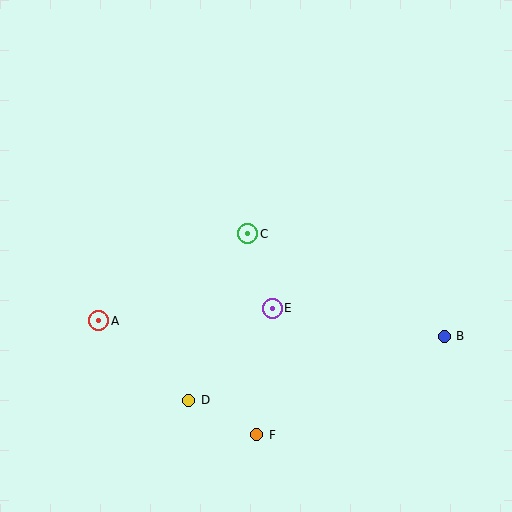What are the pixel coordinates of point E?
Point E is at (272, 309).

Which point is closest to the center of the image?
Point C at (248, 234) is closest to the center.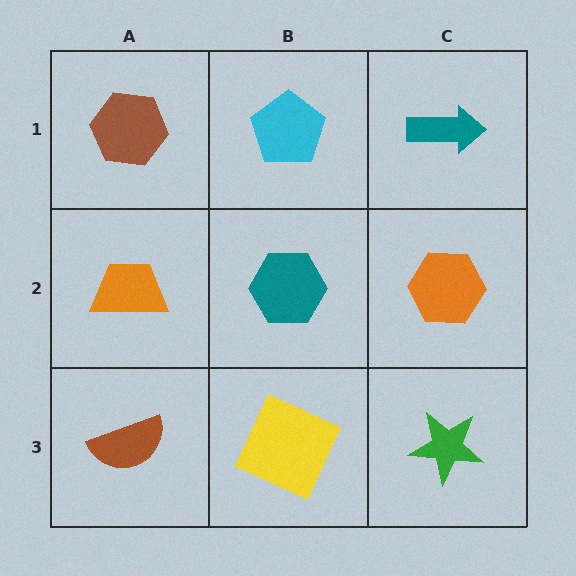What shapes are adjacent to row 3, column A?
An orange trapezoid (row 2, column A), a yellow square (row 3, column B).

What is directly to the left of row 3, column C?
A yellow square.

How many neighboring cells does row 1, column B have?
3.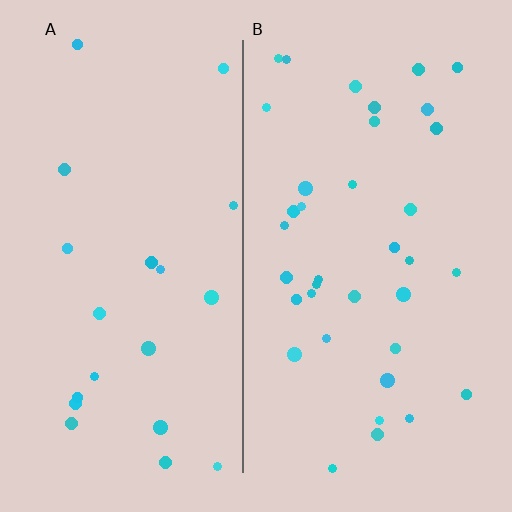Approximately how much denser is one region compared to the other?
Approximately 1.8× — region B over region A.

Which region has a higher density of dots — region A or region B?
B (the right).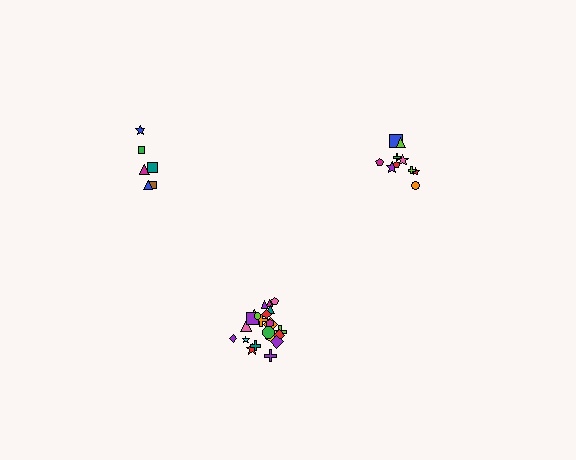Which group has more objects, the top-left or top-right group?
The top-right group.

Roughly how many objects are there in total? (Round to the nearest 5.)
Roughly 40 objects in total.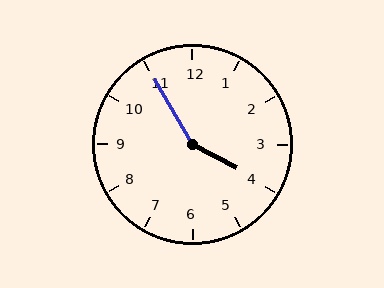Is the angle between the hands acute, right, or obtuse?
It is obtuse.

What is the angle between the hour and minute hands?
Approximately 148 degrees.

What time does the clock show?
3:55.